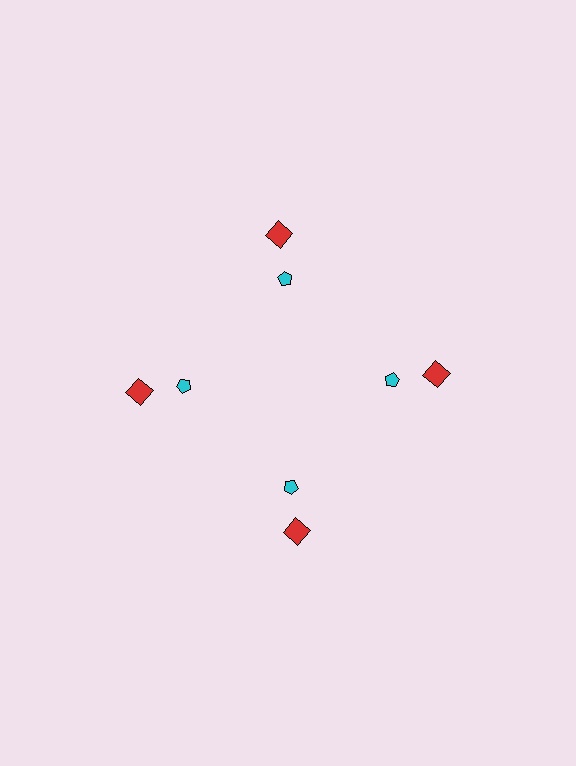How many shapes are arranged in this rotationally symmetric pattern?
There are 8 shapes, arranged in 4 groups of 2.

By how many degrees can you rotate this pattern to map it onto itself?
The pattern maps onto itself every 90 degrees of rotation.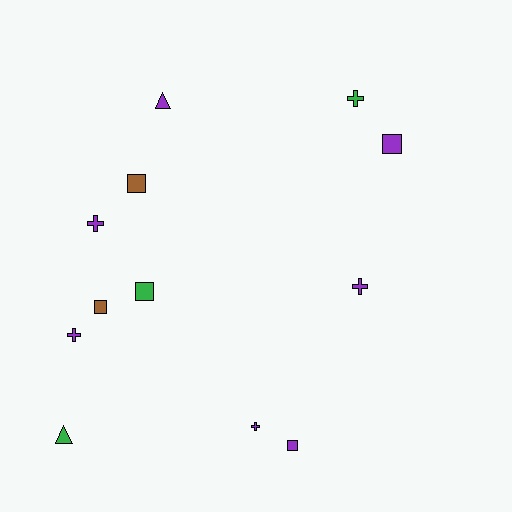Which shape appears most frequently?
Cross, with 5 objects.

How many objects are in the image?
There are 12 objects.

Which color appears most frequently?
Purple, with 7 objects.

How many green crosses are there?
There is 1 green cross.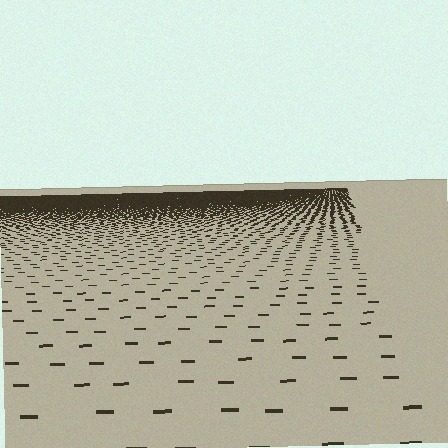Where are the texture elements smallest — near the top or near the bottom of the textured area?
Near the top.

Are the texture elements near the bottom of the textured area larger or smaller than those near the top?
Larger. Near the bottom, elements are closer to the viewer and appear at a bigger on-screen size.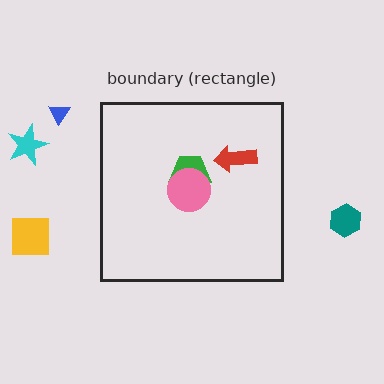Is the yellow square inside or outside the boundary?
Outside.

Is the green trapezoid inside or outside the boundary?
Inside.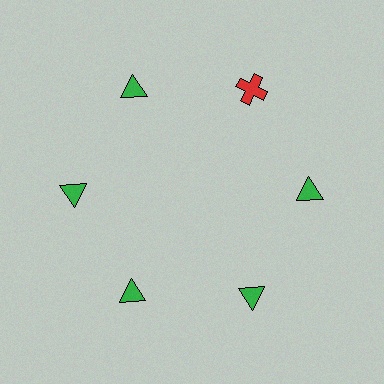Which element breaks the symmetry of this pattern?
The red cross at roughly the 1 o'clock position breaks the symmetry. All other shapes are green triangles.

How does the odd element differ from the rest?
It differs in both color (red instead of green) and shape (cross instead of triangle).